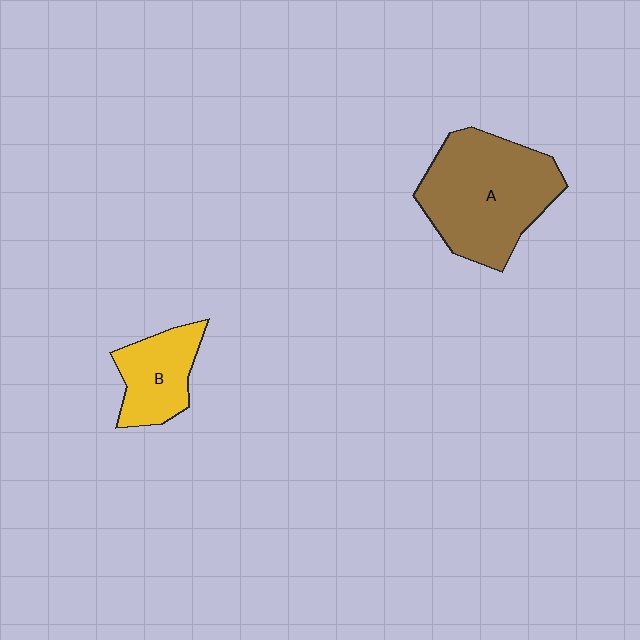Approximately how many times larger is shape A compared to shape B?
Approximately 2.1 times.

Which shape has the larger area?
Shape A (brown).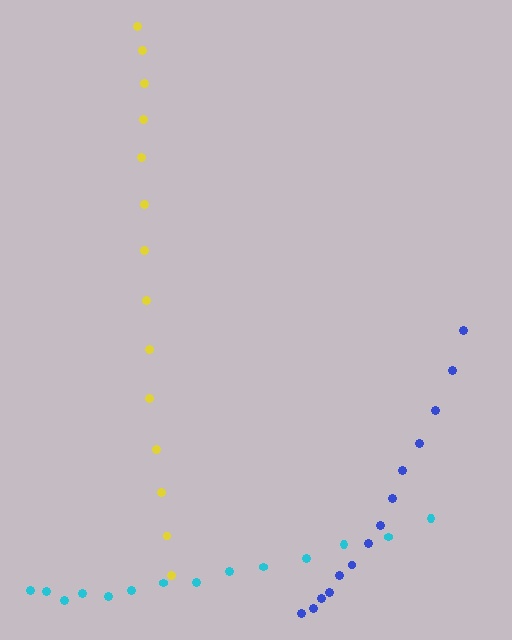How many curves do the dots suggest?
There are 3 distinct paths.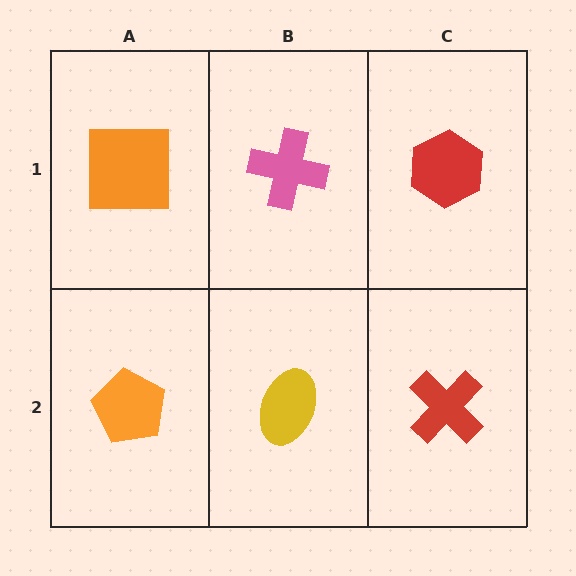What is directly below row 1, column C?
A red cross.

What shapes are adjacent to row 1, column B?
A yellow ellipse (row 2, column B), an orange square (row 1, column A), a red hexagon (row 1, column C).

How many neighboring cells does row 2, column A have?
2.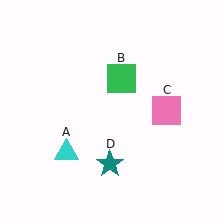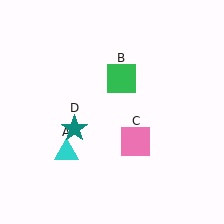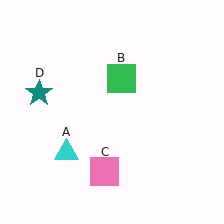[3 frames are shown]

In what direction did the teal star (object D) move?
The teal star (object D) moved up and to the left.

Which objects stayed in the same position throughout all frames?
Cyan triangle (object A) and green square (object B) remained stationary.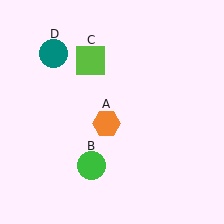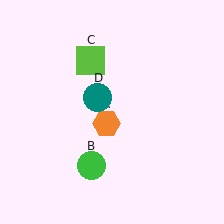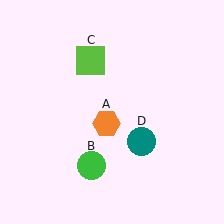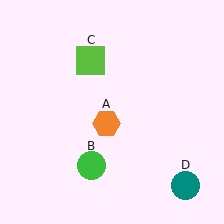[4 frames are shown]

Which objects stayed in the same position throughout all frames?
Orange hexagon (object A) and green circle (object B) and lime square (object C) remained stationary.